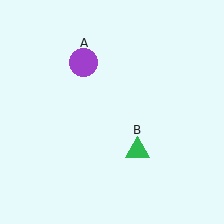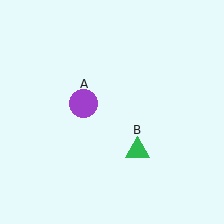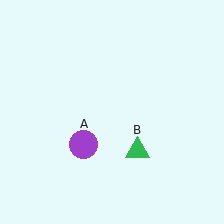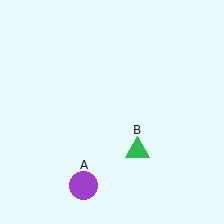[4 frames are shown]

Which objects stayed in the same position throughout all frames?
Green triangle (object B) remained stationary.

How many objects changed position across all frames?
1 object changed position: purple circle (object A).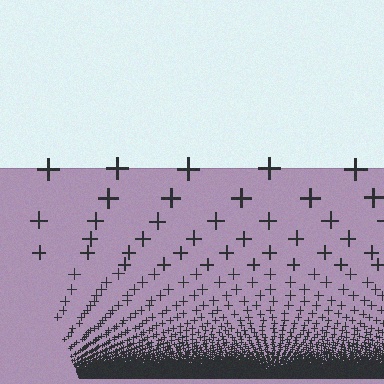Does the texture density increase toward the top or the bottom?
Density increases toward the bottom.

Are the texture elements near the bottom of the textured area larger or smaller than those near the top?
Smaller. The gradient is inverted — elements near the bottom are smaller and denser.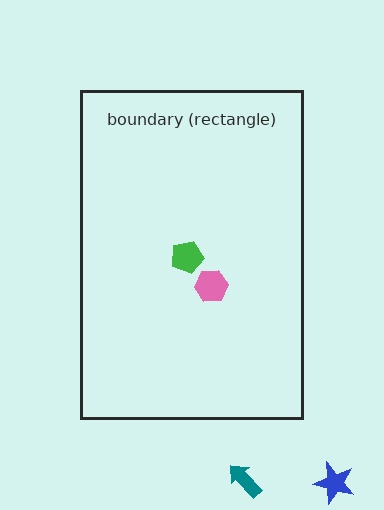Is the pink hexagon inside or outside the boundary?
Inside.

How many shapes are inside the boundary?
2 inside, 2 outside.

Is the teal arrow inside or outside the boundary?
Outside.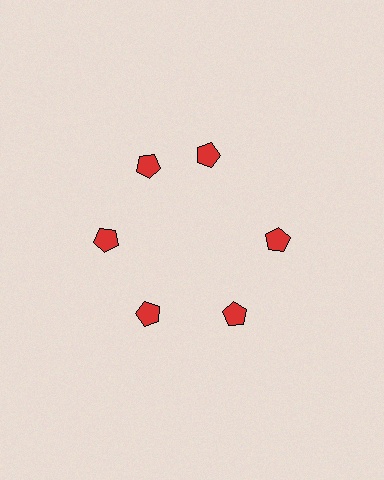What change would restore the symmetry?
The symmetry would be restored by rotating it back into even spacing with its neighbors so that all 6 pentagons sit at equal angles and equal distance from the center.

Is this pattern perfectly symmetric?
No. The 6 red pentagons are arranged in a ring, but one element near the 1 o'clock position is rotated out of alignment along the ring, breaking the 6-fold rotational symmetry.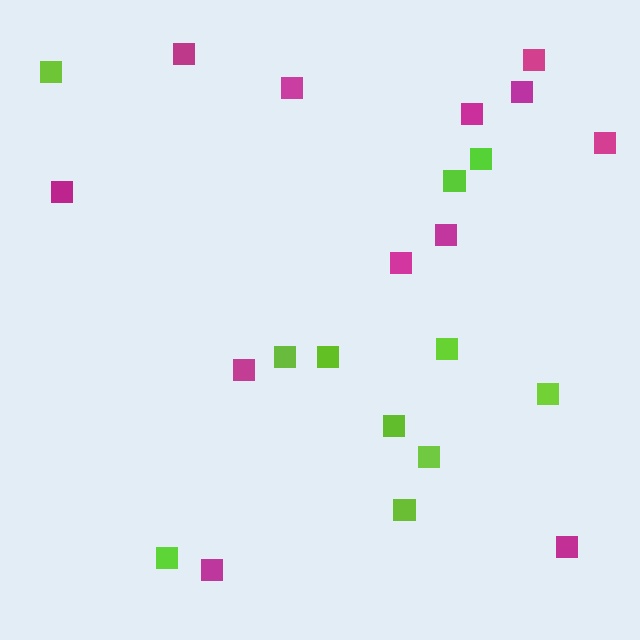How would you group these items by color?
There are 2 groups: one group of lime squares (11) and one group of magenta squares (12).